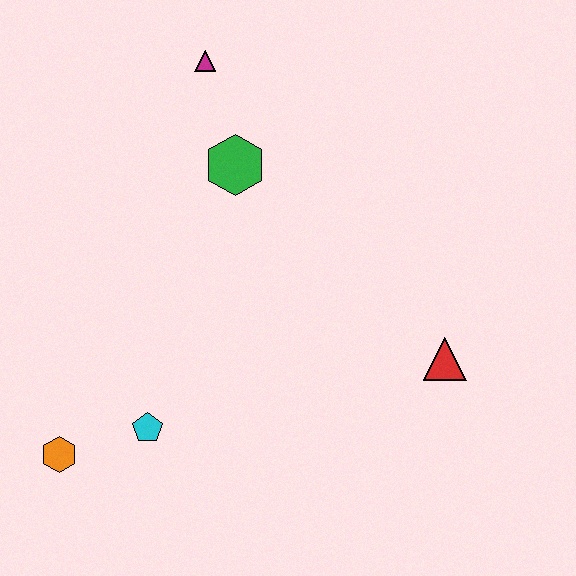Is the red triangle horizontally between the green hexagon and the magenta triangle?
No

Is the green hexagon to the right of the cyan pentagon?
Yes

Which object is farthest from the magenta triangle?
The orange hexagon is farthest from the magenta triangle.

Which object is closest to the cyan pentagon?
The orange hexagon is closest to the cyan pentagon.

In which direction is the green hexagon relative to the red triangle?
The green hexagon is to the left of the red triangle.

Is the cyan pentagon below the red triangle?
Yes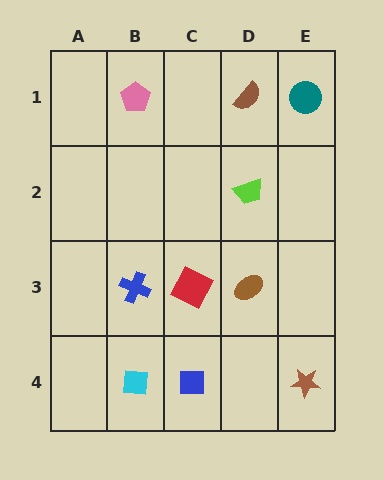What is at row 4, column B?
A cyan square.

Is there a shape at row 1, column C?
No, that cell is empty.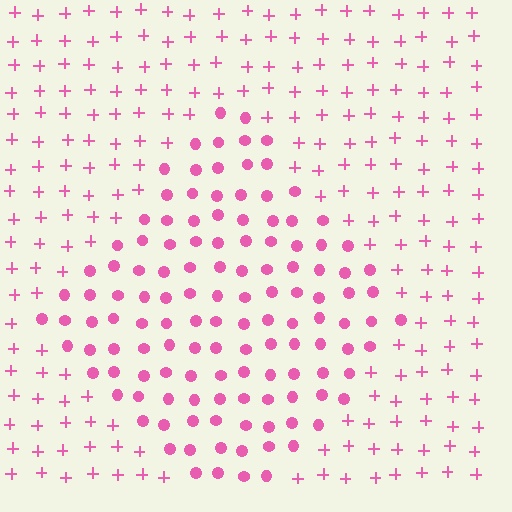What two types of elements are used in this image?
The image uses circles inside the diamond region and plus signs outside it.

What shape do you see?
I see a diamond.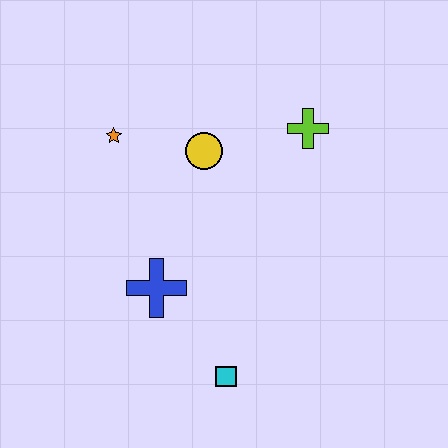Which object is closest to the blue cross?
The cyan square is closest to the blue cross.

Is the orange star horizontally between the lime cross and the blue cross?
No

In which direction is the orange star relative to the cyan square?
The orange star is above the cyan square.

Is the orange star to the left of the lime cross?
Yes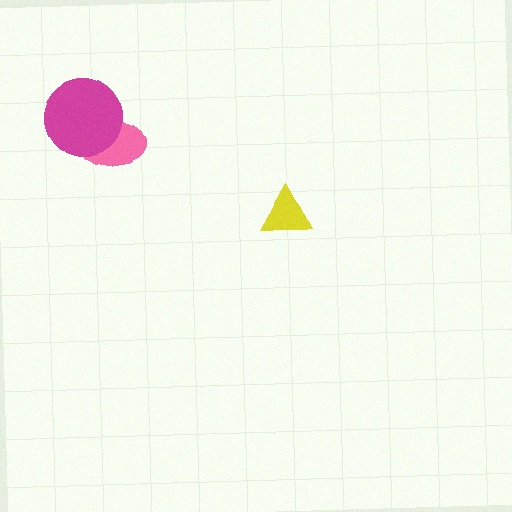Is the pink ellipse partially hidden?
Yes, it is partially covered by another shape.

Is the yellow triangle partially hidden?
No, no other shape covers it.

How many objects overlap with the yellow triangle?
0 objects overlap with the yellow triangle.